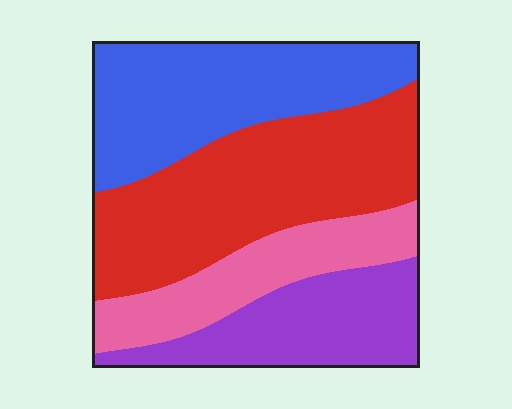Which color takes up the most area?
Red, at roughly 35%.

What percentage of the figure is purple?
Purple covers around 20% of the figure.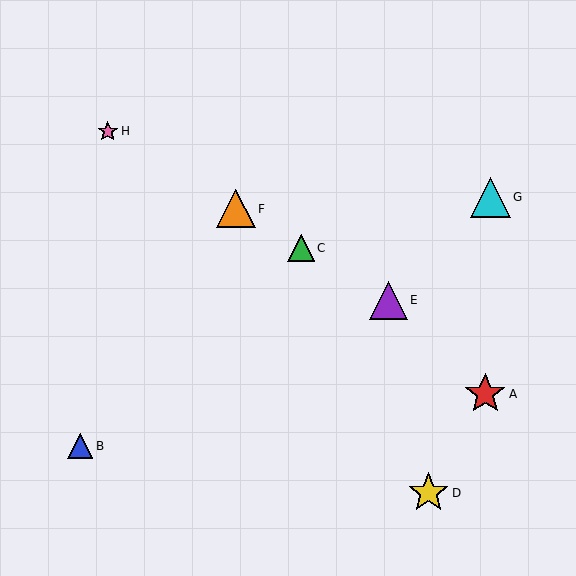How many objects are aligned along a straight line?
4 objects (C, E, F, H) are aligned along a straight line.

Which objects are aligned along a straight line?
Objects C, E, F, H are aligned along a straight line.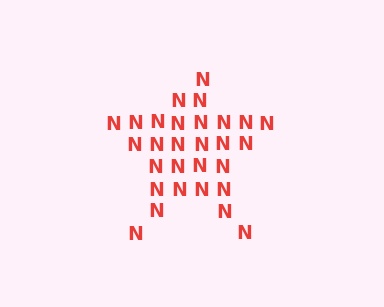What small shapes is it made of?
It is made of small letter N's.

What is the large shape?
The large shape is a star.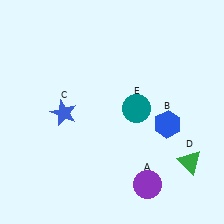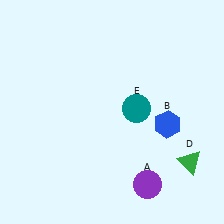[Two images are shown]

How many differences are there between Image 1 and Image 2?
There is 1 difference between the two images.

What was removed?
The blue star (C) was removed in Image 2.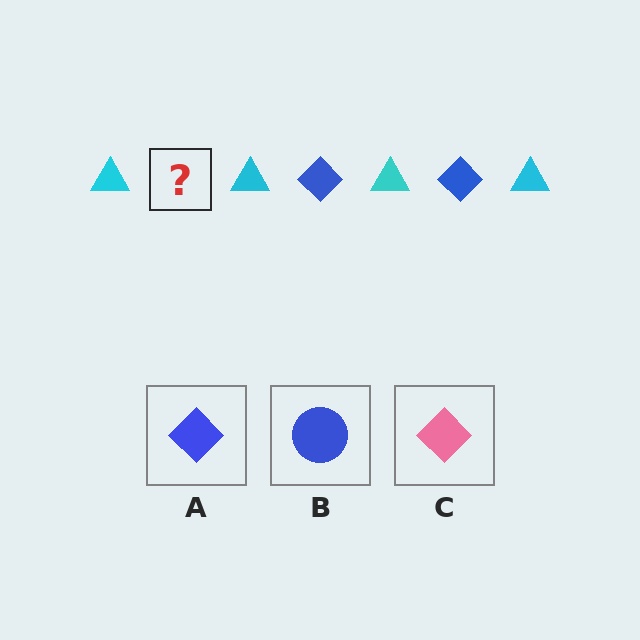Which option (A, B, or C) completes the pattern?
A.